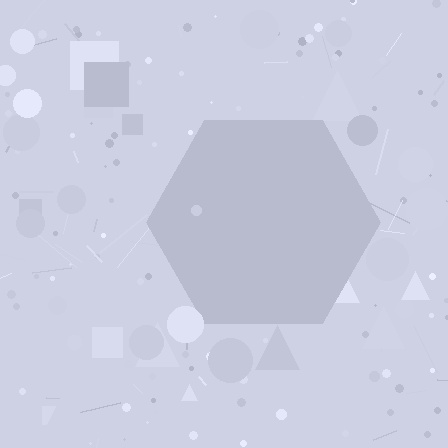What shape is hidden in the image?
A hexagon is hidden in the image.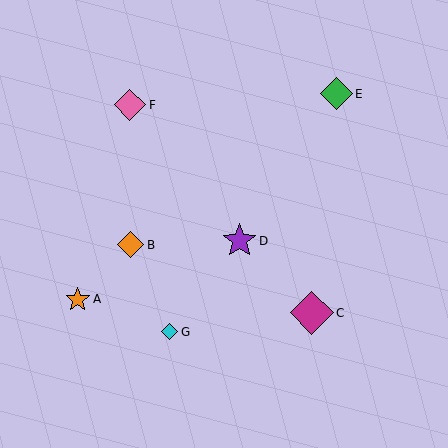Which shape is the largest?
The magenta diamond (labeled C) is the largest.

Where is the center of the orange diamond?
The center of the orange diamond is at (131, 245).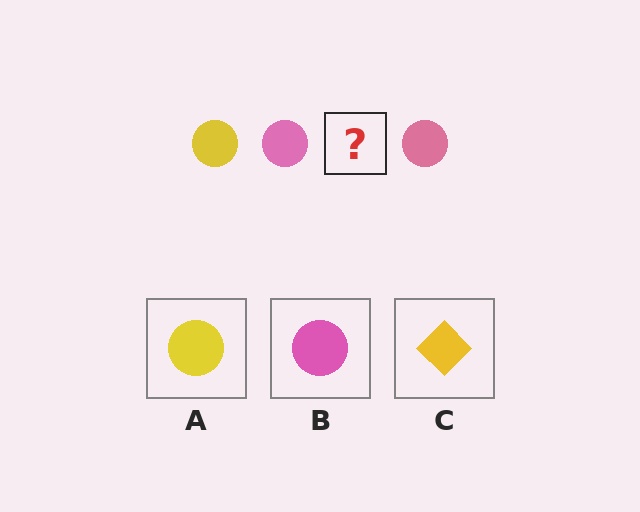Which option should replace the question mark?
Option A.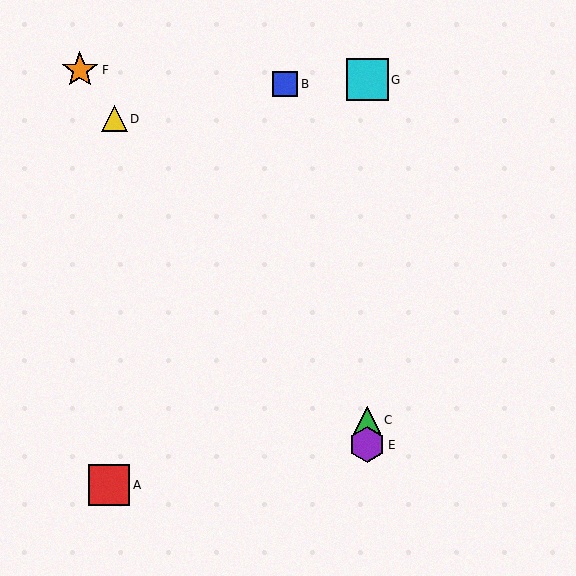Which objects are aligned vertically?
Objects C, E, G are aligned vertically.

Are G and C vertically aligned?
Yes, both are at x≈367.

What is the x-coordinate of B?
Object B is at x≈285.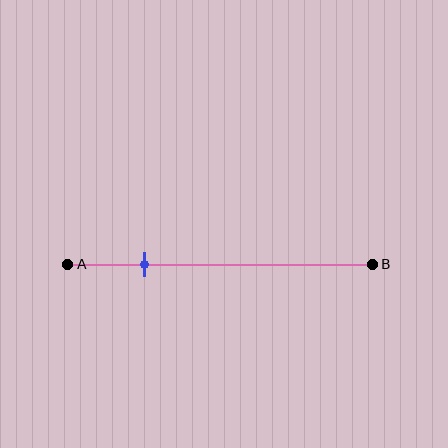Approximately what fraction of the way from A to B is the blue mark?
The blue mark is approximately 25% of the way from A to B.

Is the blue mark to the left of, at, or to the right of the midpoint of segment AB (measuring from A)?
The blue mark is to the left of the midpoint of segment AB.